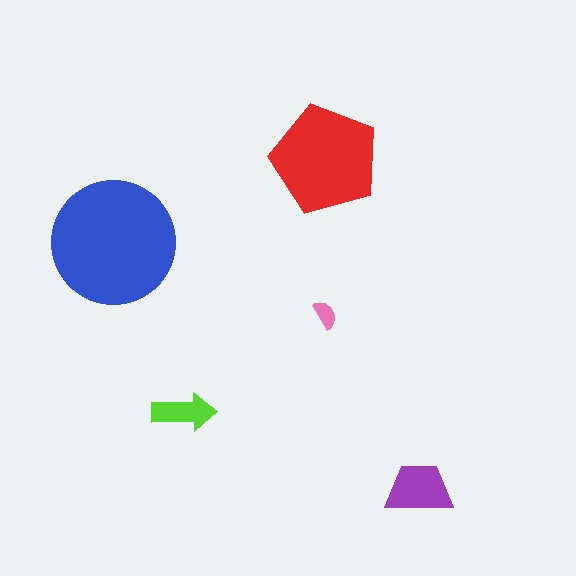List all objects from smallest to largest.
The pink semicircle, the lime arrow, the purple trapezoid, the red pentagon, the blue circle.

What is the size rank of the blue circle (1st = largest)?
1st.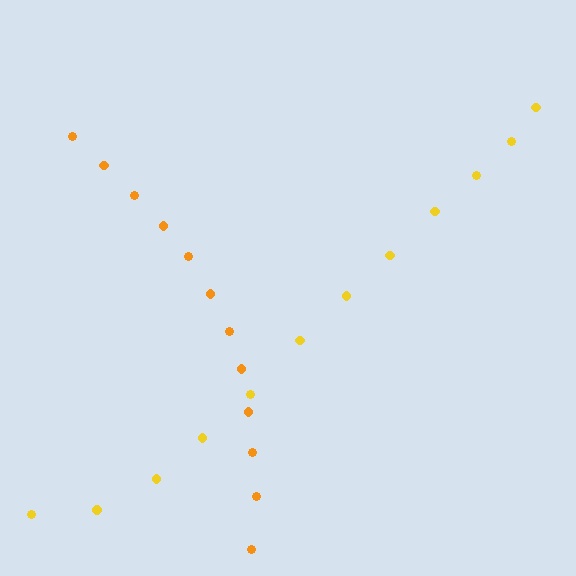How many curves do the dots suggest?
There are 2 distinct paths.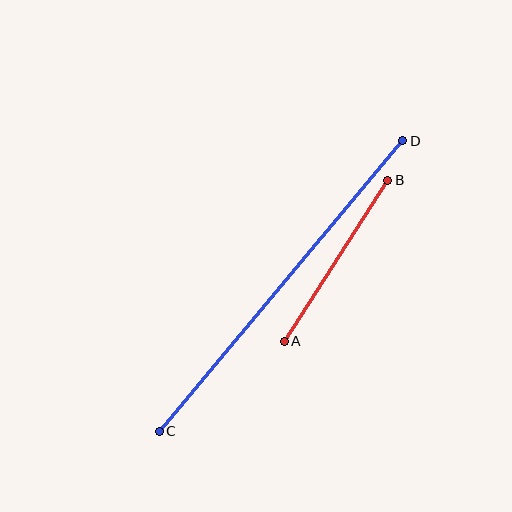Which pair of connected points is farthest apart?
Points C and D are farthest apart.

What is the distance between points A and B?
The distance is approximately 191 pixels.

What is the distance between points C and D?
The distance is approximately 379 pixels.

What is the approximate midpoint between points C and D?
The midpoint is at approximately (281, 286) pixels.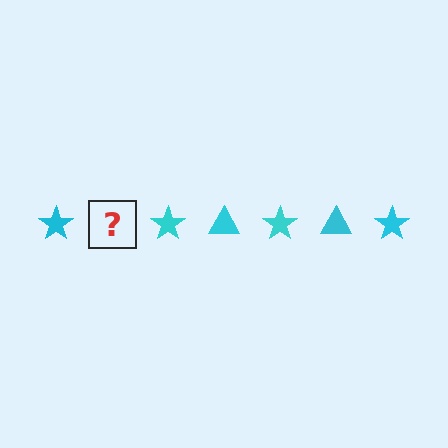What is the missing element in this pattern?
The missing element is a cyan triangle.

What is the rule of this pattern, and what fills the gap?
The rule is that the pattern cycles through star, triangle shapes in cyan. The gap should be filled with a cyan triangle.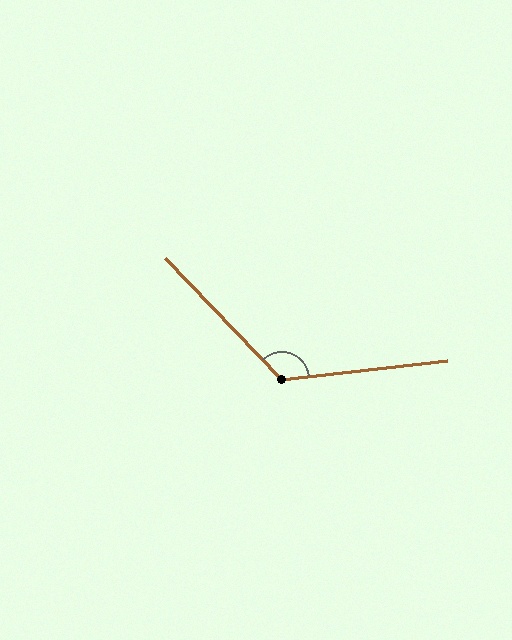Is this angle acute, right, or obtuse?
It is obtuse.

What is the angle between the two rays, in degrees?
Approximately 127 degrees.